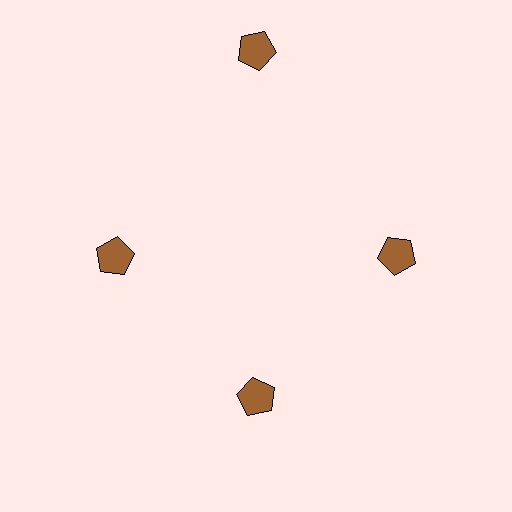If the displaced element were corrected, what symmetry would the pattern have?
It would have 4-fold rotational symmetry — the pattern would map onto itself every 90 degrees.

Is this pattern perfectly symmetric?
No. The 4 brown pentagons are arranged in a ring, but one element near the 12 o'clock position is pushed outward from the center, breaking the 4-fold rotational symmetry.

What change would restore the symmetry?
The symmetry would be restored by moving it inward, back onto the ring so that all 4 pentagons sit at equal angles and equal distance from the center.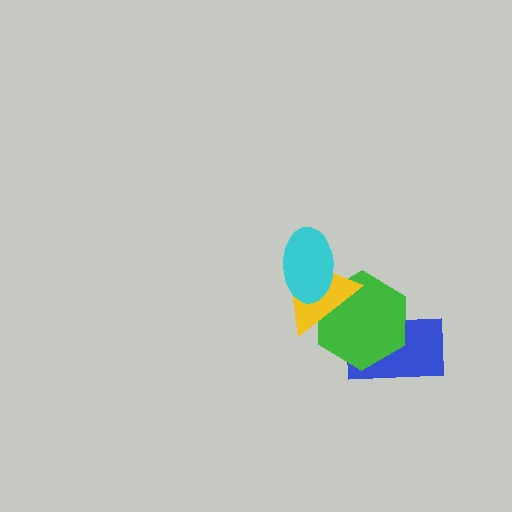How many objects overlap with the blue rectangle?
1 object overlaps with the blue rectangle.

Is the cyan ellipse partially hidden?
No, no other shape covers it.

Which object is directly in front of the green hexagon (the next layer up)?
The yellow triangle is directly in front of the green hexagon.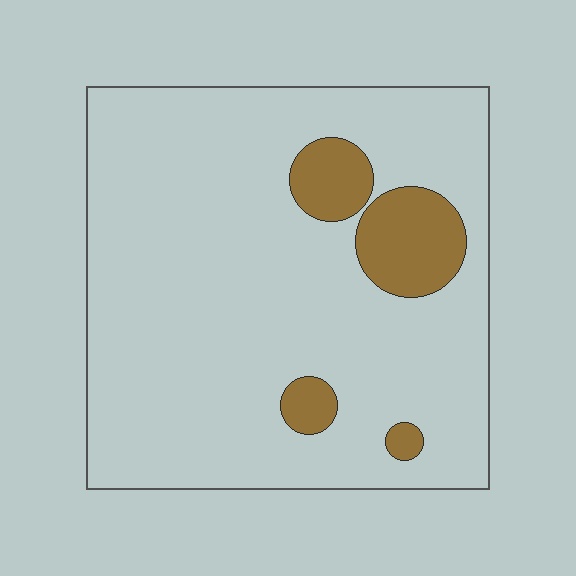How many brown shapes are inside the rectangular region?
4.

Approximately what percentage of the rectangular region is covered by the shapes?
Approximately 10%.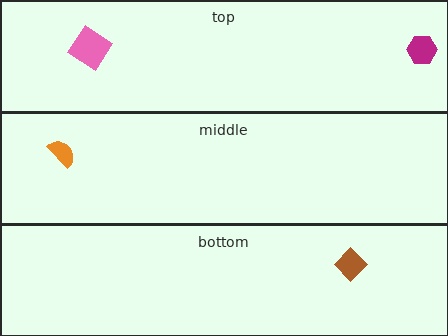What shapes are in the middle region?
The orange semicircle.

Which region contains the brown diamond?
The bottom region.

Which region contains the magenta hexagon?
The top region.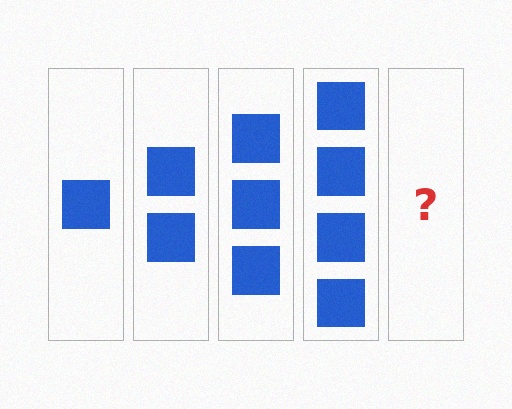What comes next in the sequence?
The next element should be 5 squares.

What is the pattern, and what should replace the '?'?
The pattern is that each step adds one more square. The '?' should be 5 squares.